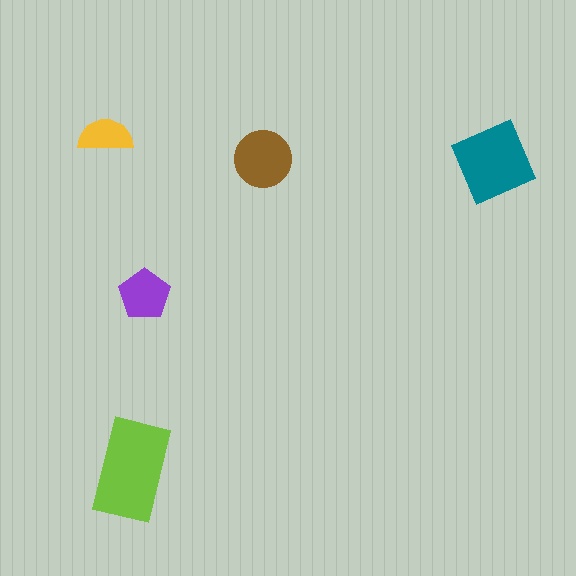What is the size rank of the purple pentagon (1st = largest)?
4th.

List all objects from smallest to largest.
The yellow semicircle, the purple pentagon, the brown circle, the teal diamond, the lime rectangle.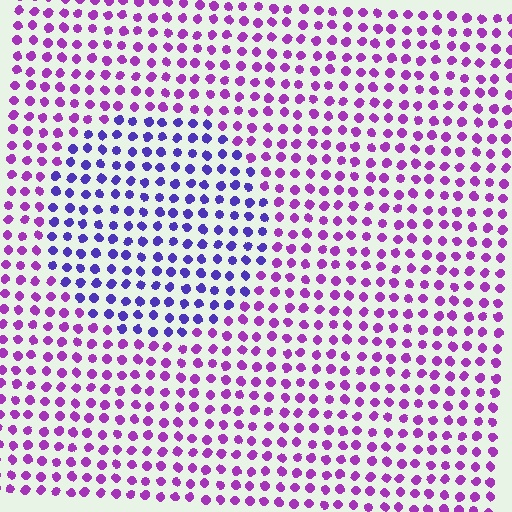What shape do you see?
I see a circle.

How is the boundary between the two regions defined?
The boundary is defined purely by a slight shift in hue (about 40 degrees). Spacing, size, and orientation are identical on both sides.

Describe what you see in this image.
The image is filled with small purple elements in a uniform arrangement. A circle-shaped region is visible where the elements are tinted to a slightly different hue, forming a subtle color boundary.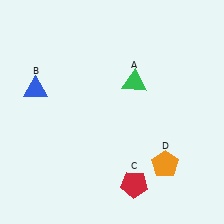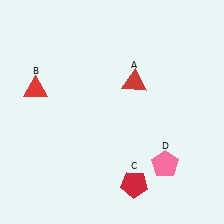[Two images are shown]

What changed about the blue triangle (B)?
In Image 1, B is blue. In Image 2, it changed to red.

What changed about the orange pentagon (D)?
In Image 1, D is orange. In Image 2, it changed to pink.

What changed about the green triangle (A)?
In Image 1, A is green. In Image 2, it changed to red.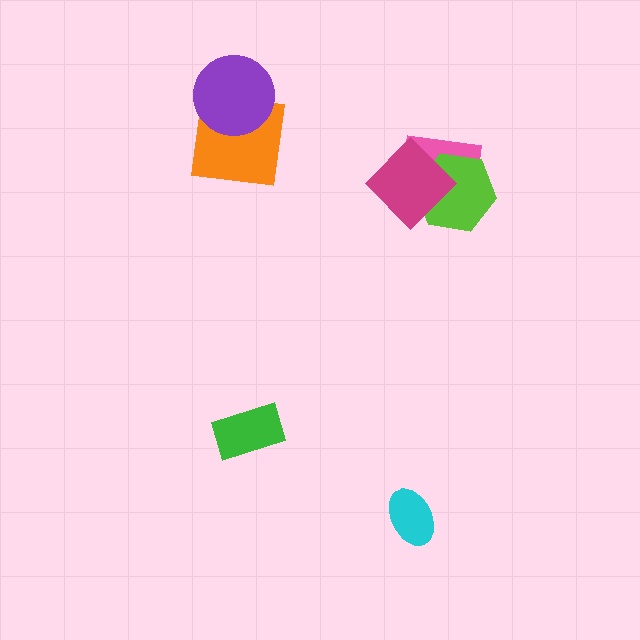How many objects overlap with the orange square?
1 object overlaps with the orange square.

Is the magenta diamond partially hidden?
No, no other shape covers it.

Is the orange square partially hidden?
Yes, it is partially covered by another shape.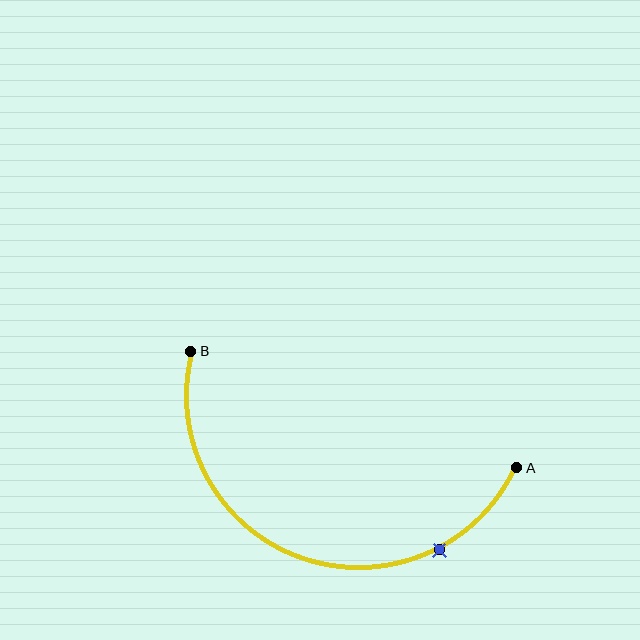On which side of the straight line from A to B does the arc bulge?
The arc bulges below the straight line connecting A and B.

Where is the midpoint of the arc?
The arc midpoint is the point on the curve farthest from the straight line joining A and B. It sits below that line.